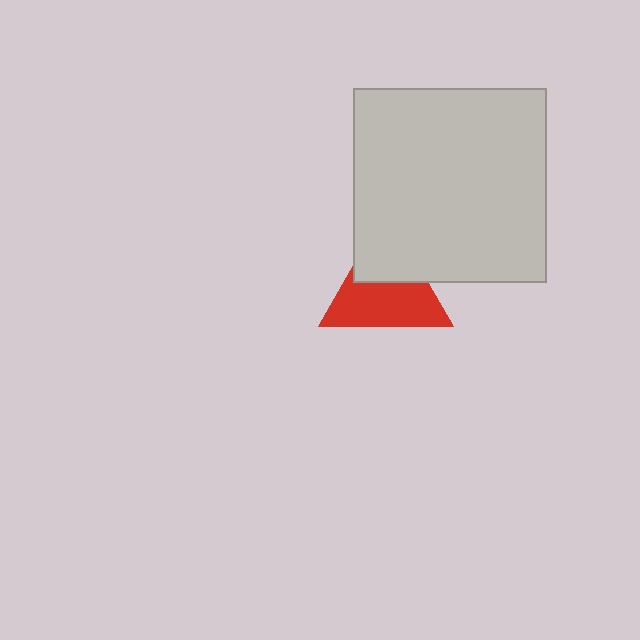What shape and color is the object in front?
The object in front is a light gray square.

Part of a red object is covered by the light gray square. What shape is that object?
It is a triangle.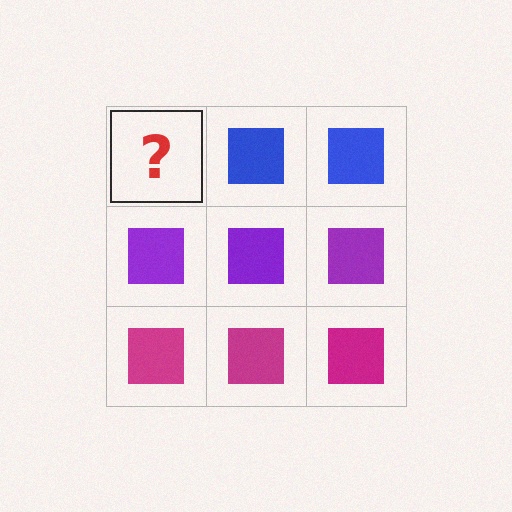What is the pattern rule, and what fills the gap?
The rule is that each row has a consistent color. The gap should be filled with a blue square.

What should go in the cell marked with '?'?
The missing cell should contain a blue square.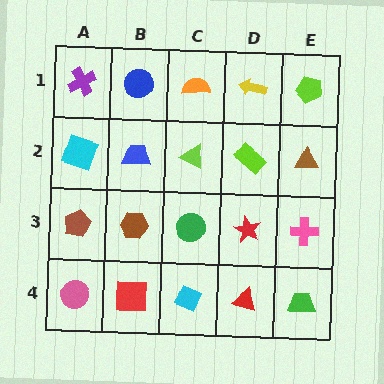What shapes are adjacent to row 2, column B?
A blue circle (row 1, column B), a brown hexagon (row 3, column B), a cyan square (row 2, column A), a lime triangle (row 2, column C).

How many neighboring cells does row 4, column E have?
2.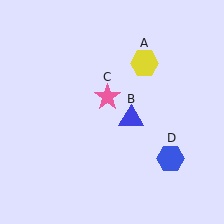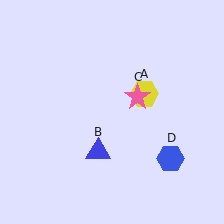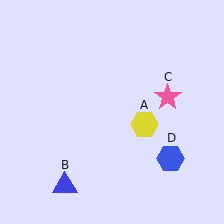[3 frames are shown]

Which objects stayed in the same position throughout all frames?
Blue hexagon (object D) remained stationary.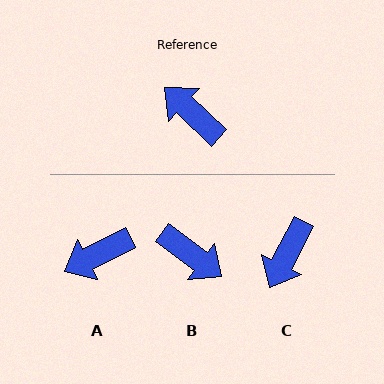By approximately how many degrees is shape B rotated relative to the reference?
Approximately 173 degrees clockwise.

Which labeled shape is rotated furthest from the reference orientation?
B, about 173 degrees away.